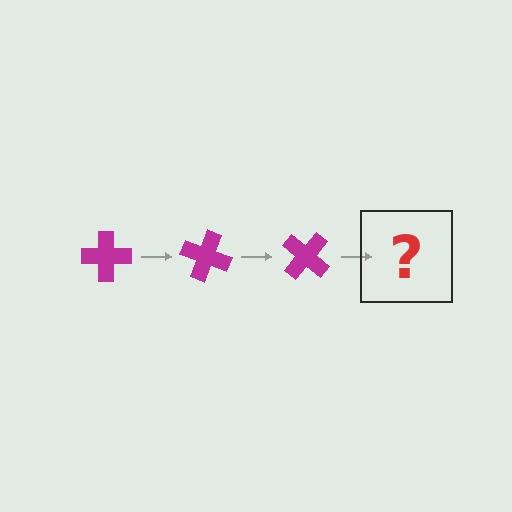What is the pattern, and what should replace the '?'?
The pattern is that the cross rotates 20 degrees each step. The '?' should be a magenta cross rotated 60 degrees.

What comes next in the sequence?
The next element should be a magenta cross rotated 60 degrees.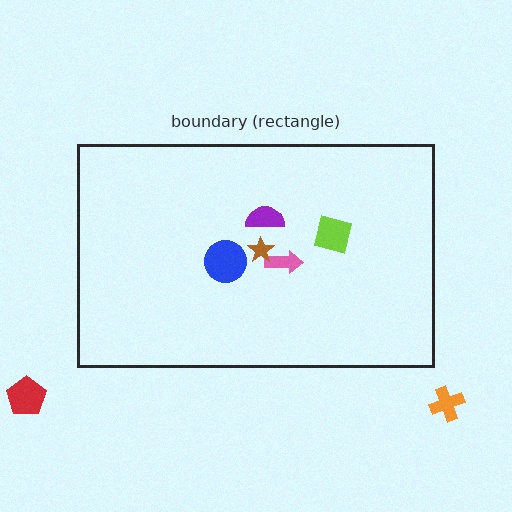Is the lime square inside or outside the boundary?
Inside.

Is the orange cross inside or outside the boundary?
Outside.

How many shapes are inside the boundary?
5 inside, 2 outside.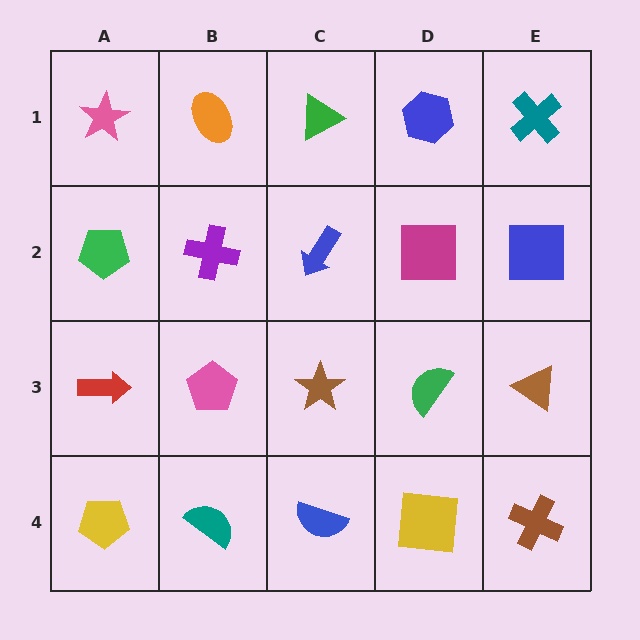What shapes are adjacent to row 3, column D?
A magenta square (row 2, column D), a yellow square (row 4, column D), a brown star (row 3, column C), a brown triangle (row 3, column E).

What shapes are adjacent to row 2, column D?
A blue hexagon (row 1, column D), a green semicircle (row 3, column D), a blue arrow (row 2, column C), a blue square (row 2, column E).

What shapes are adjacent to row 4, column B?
A pink pentagon (row 3, column B), a yellow pentagon (row 4, column A), a blue semicircle (row 4, column C).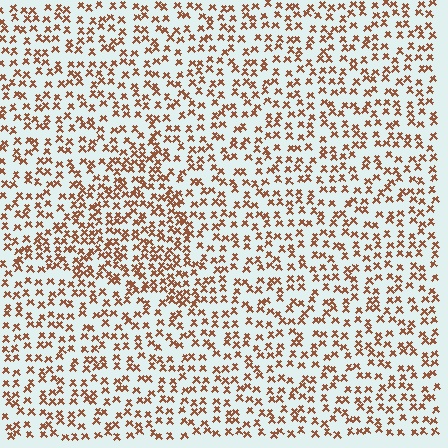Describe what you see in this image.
The image contains small brown elements arranged at two different densities. A triangle-shaped region is visible where the elements are more densely packed than the surrounding area.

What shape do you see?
I see a triangle.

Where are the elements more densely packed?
The elements are more densely packed inside the triangle boundary.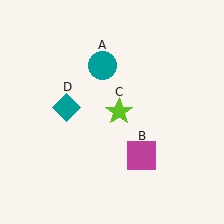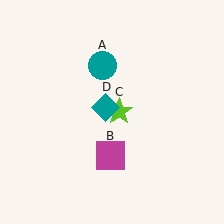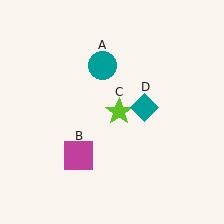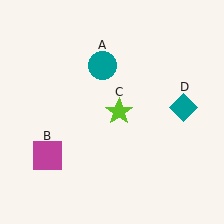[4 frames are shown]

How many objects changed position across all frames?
2 objects changed position: magenta square (object B), teal diamond (object D).